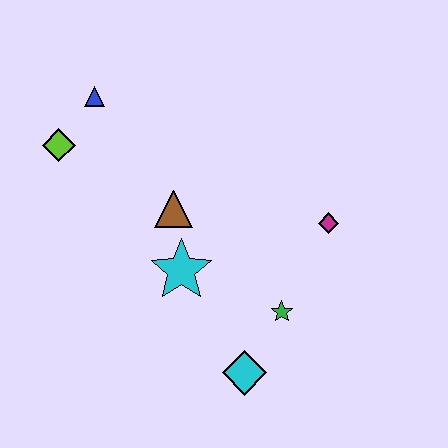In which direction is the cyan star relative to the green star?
The cyan star is to the left of the green star.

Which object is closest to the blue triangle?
The lime diamond is closest to the blue triangle.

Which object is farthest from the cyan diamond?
The blue triangle is farthest from the cyan diamond.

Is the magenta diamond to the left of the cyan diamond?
No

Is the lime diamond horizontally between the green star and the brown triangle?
No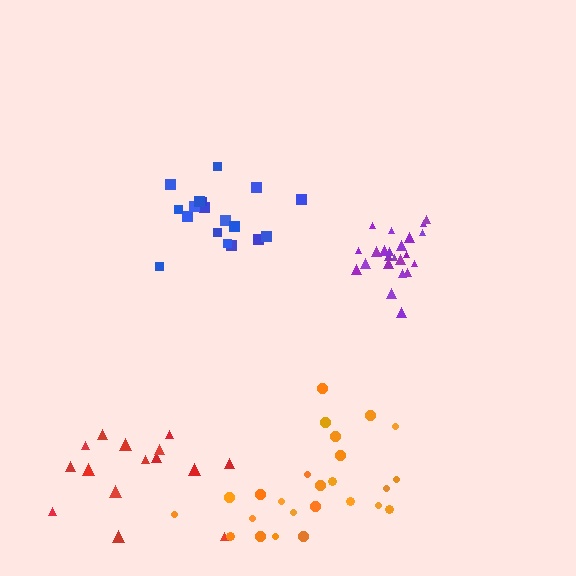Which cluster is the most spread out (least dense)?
Red.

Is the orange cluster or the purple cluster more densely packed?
Purple.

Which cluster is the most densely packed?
Purple.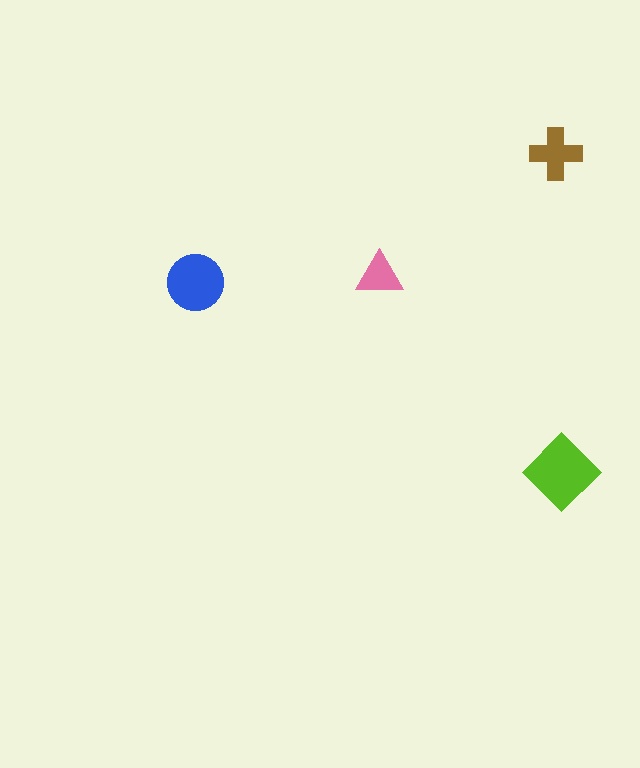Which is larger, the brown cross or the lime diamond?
The lime diamond.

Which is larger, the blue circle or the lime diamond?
The lime diamond.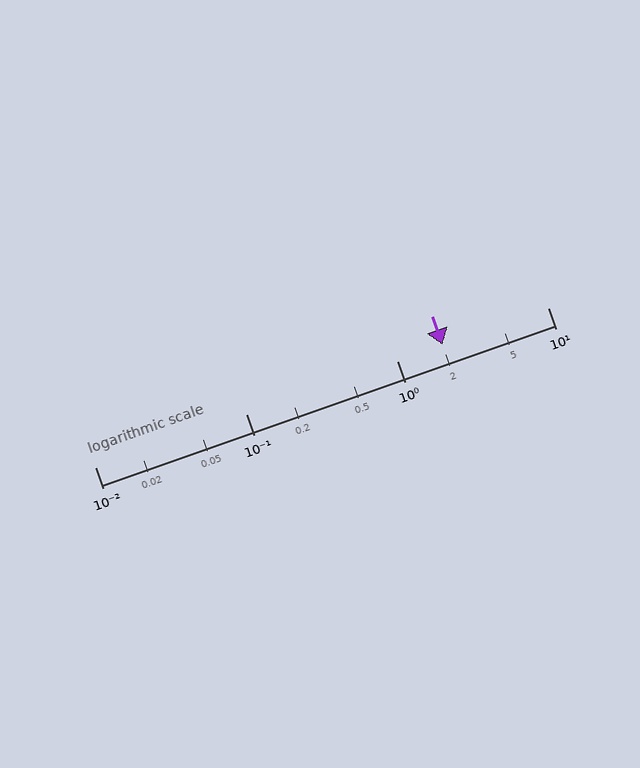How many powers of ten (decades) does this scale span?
The scale spans 3 decades, from 0.01 to 10.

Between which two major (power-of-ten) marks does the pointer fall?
The pointer is between 1 and 10.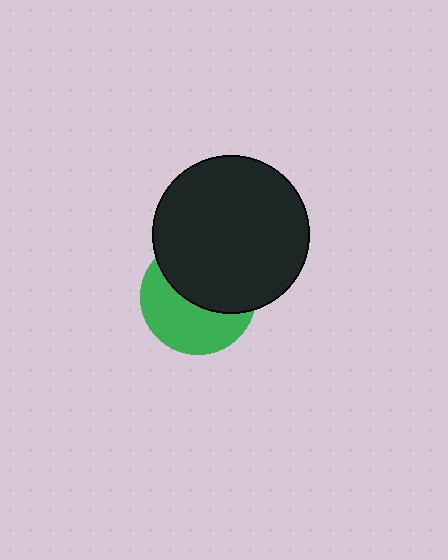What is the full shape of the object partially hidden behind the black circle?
The partially hidden object is a green circle.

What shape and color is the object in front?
The object in front is a black circle.